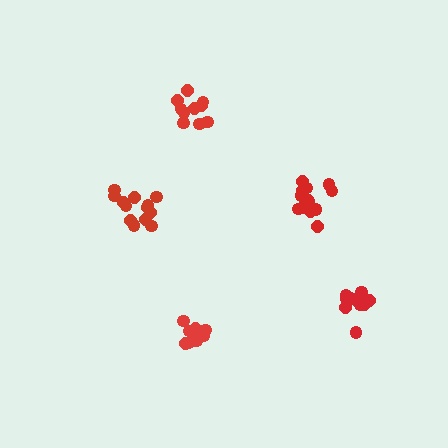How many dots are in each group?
Group 1: 10 dots, Group 2: 13 dots, Group 3: 13 dots, Group 4: 10 dots, Group 5: 12 dots (58 total).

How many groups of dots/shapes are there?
There are 5 groups.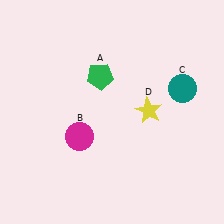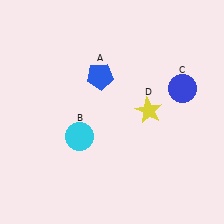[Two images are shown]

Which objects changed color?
A changed from green to blue. B changed from magenta to cyan. C changed from teal to blue.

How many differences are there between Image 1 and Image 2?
There are 3 differences between the two images.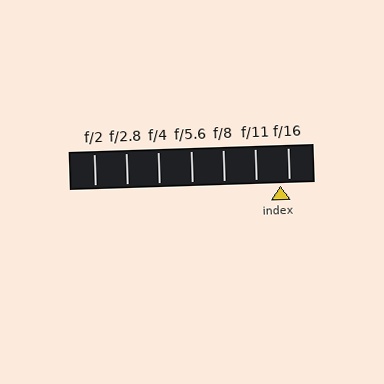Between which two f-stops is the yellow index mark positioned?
The index mark is between f/11 and f/16.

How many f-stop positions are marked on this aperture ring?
There are 7 f-stop positions marked.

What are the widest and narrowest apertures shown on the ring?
The widest aperture shown is f/2 and the narrowest is f/16.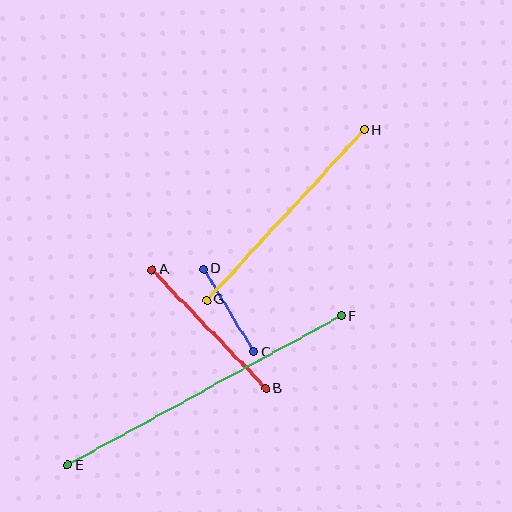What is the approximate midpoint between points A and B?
The midpoint is at approximately (209, 329) pixels.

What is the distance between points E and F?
The distance is approximately 312 pixels.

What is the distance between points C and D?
The distance is approximately 97 pixels.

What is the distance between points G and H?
The distance is approximately 232 pixels.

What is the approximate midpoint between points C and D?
The midpoint is at approximately (229, 311) pixels.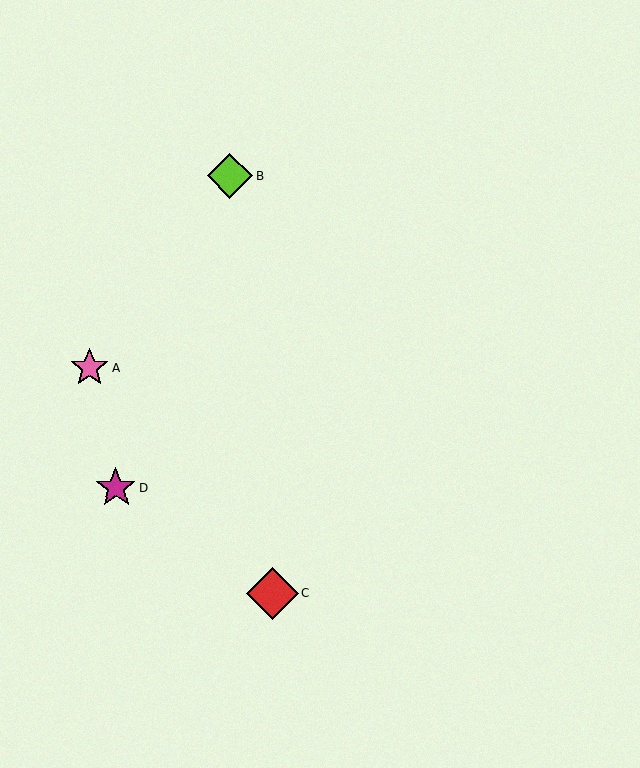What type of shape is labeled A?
Shape A is a pink star.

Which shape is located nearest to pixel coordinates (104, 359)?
The pink star (labeled A) at (90, 368) is nearest to that location.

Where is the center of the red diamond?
The center of the red diamond is at (272, 594).